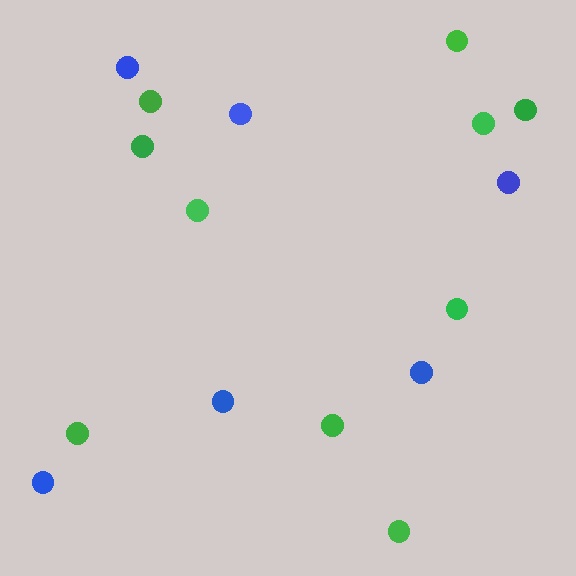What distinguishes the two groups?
There are 2 groups: one group of green circles (10) and one group of blue circles (6).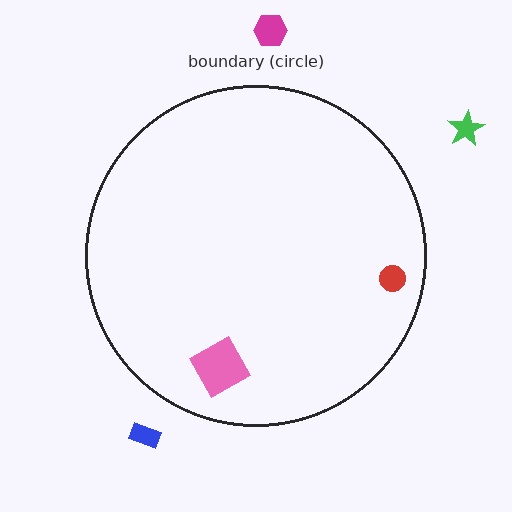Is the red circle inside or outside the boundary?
Inside.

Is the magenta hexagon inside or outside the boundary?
Outside.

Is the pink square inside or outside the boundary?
Inside.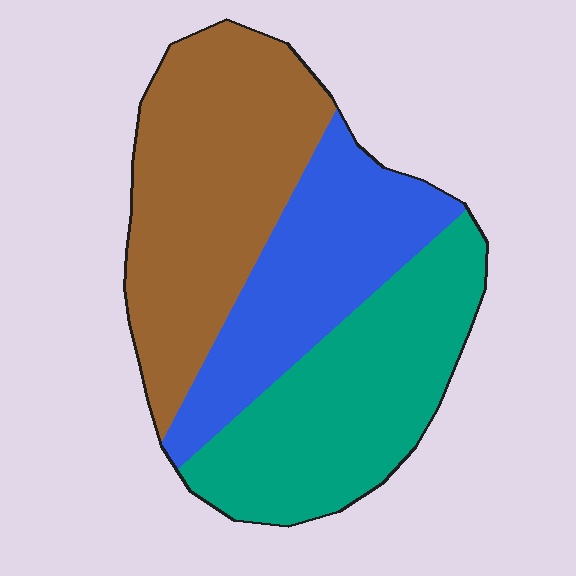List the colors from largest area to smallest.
From largest to smallest: brown, teal, blue.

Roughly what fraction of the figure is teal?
Teal takes up between a third and a half of the figure.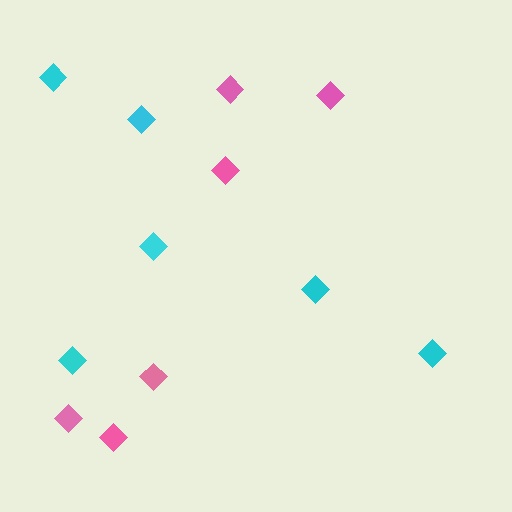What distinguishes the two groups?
There are 2 groups: one group of pink diamonds (6) and one group of cyan diamonds (6).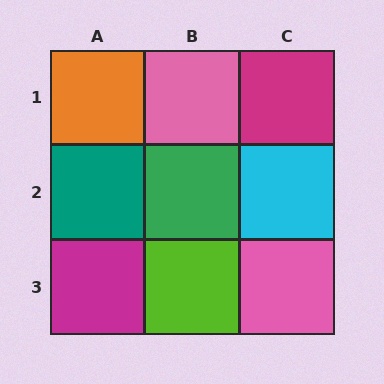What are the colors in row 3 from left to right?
Magenta, lime, pink.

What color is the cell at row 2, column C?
Cyan.